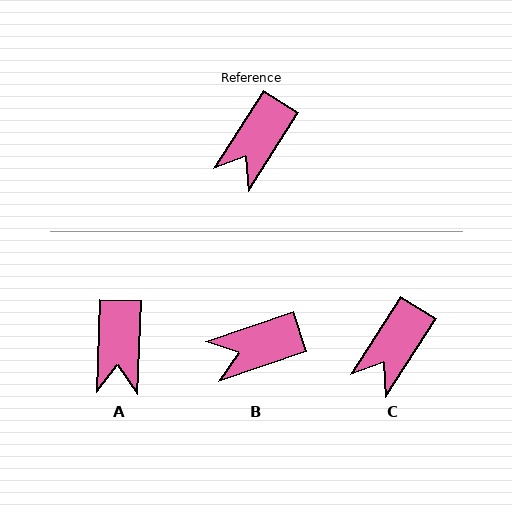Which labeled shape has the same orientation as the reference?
C.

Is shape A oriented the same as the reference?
No, it is off by about 31 degrees.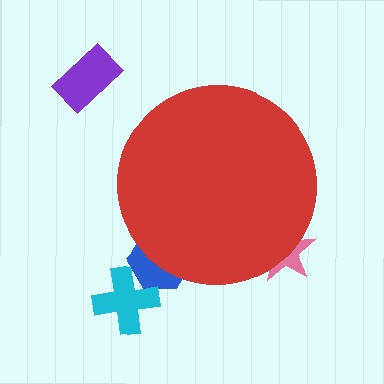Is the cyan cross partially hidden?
No, the cyan cross is fully visible.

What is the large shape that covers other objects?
A red circle.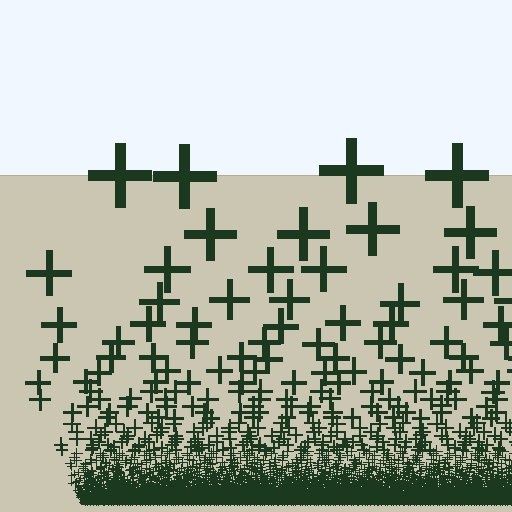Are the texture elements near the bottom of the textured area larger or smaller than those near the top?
Smaller. The gradient is inverted — elements near the bottom are smaller and denser.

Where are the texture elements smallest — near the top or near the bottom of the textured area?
Near the bottom.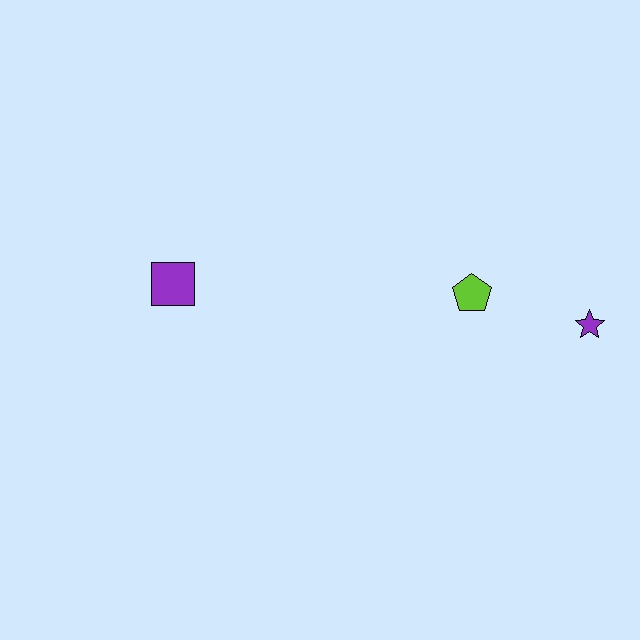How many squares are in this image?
There is 1 square.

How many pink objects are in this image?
There are no pink objects.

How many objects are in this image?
There are 3 objects.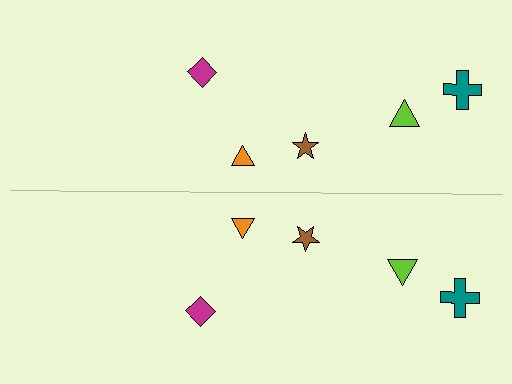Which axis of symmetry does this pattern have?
The pattern has a horizontal axis of symmetry running through the center of the image.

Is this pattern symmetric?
Yes, this pattern has bilateral (reflection) symmetry.